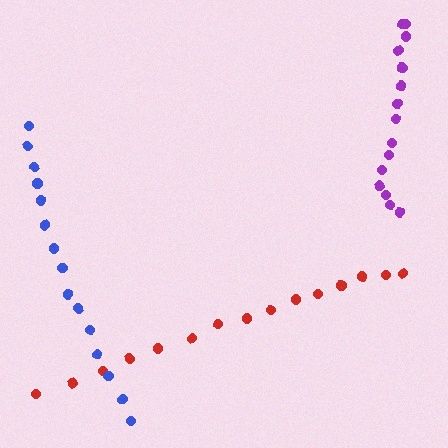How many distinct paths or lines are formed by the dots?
There are 3 distinct paths.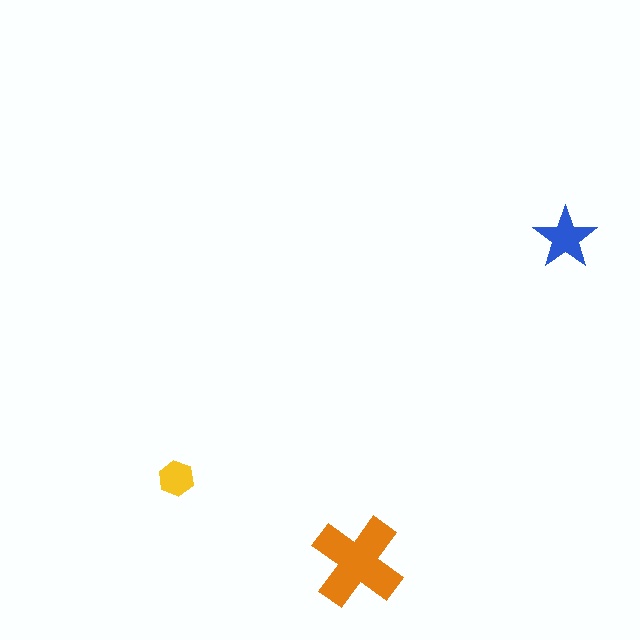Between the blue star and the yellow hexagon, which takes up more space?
The blue star.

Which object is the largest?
The orange cross.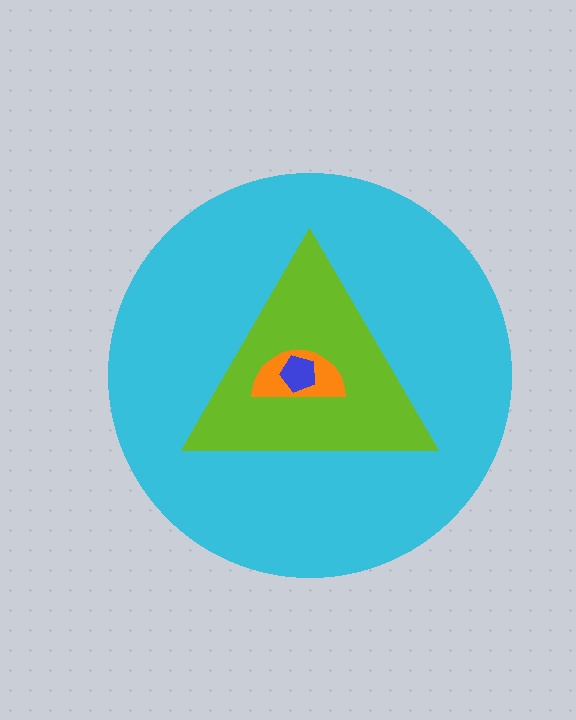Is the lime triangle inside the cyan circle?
Yes.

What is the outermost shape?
The cyan circle.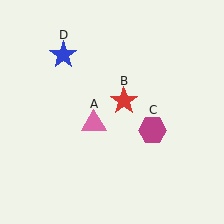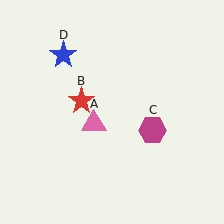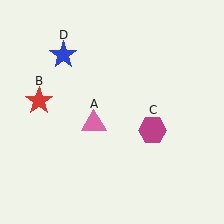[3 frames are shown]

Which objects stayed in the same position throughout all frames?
Pink triangle (object A) and magenta hexagon (object C) and blue star (object D) remained stationary.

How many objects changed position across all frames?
1 object changed position: red star (object B).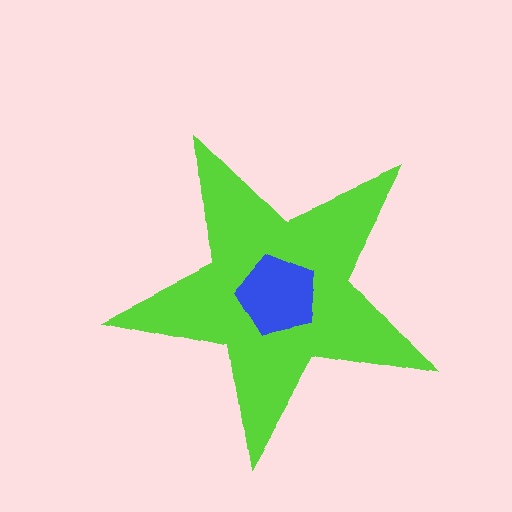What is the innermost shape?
The blue pentagon.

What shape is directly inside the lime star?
The blue pentagon.